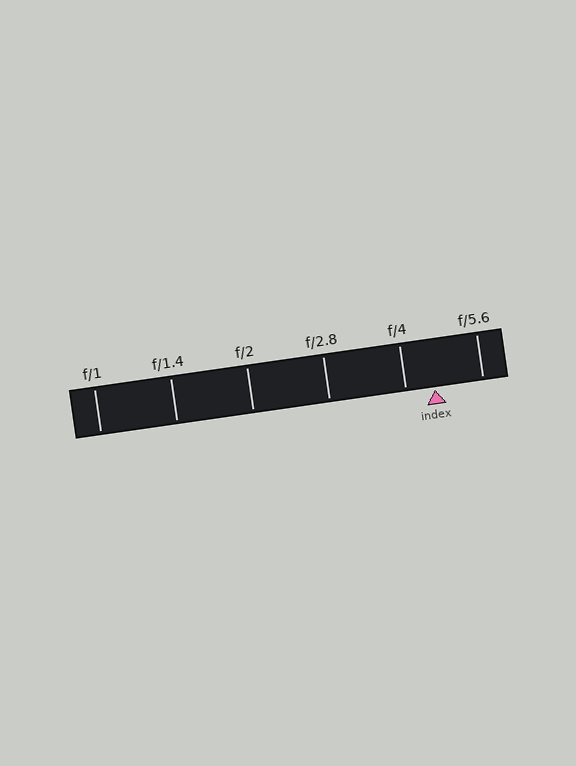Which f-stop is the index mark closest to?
The index mark is closest to f/4.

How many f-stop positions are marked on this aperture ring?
There are 6 f-stop positions marked.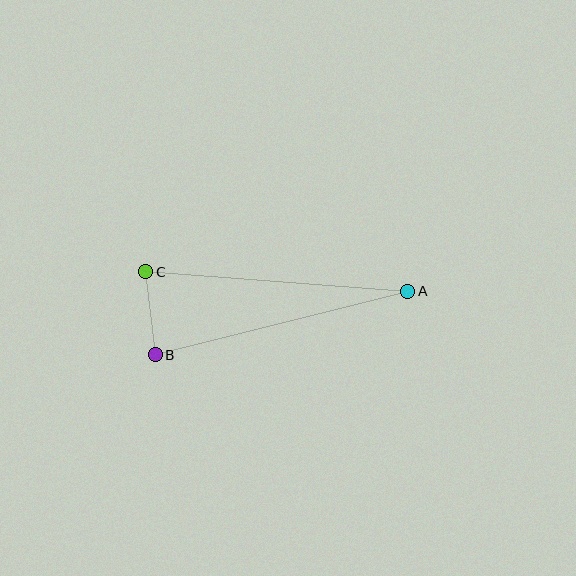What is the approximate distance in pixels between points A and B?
The distance between A and B is approximately 260 pixels.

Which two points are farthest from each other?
Points A and C are farthest from each other.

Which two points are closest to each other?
Points B and C are closest to each other.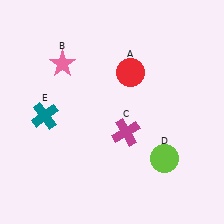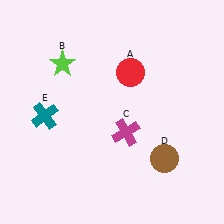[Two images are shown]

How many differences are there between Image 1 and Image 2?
There are 2 differences between the two images.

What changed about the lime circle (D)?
In Image 1, D is lime. In Image 2, it changed to brown.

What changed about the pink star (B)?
In Image 1, B is pink. In Image 2, it changed to lime.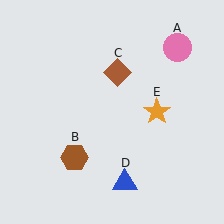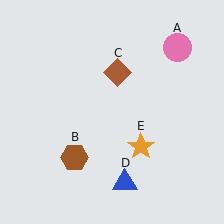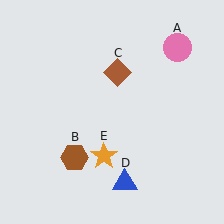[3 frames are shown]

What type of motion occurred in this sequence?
The orange star (object E) rotated clockwise around the center of the scene.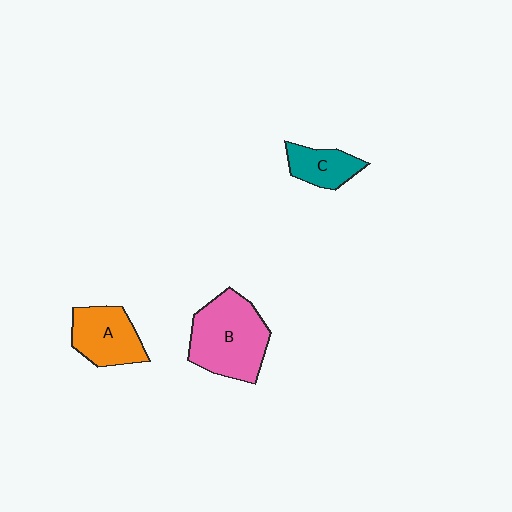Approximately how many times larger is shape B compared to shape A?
Approximately 1.5 times.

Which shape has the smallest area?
Shape C (teal).